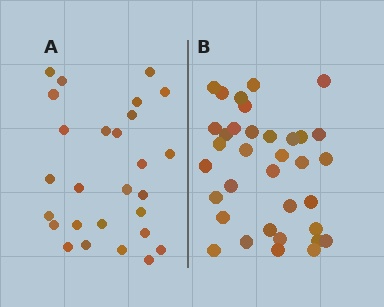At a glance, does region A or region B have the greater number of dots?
Region B (the right region) has more dots.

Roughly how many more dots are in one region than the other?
Region B has roughly 8 or so more dots than region A.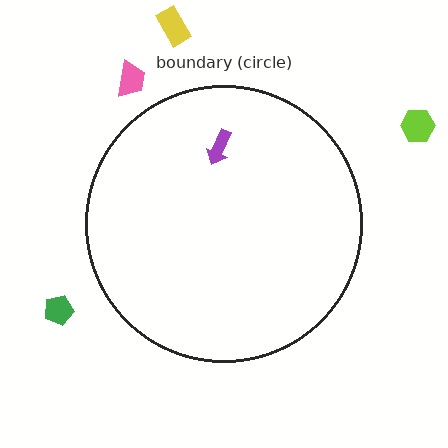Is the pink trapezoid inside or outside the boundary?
Outside.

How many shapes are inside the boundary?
1 inside, 4 outside.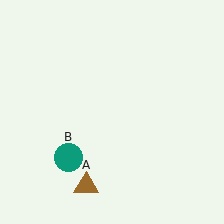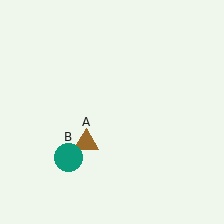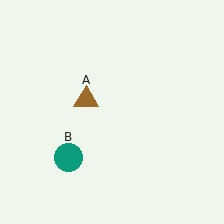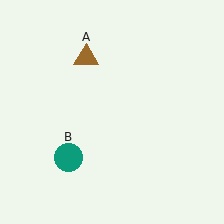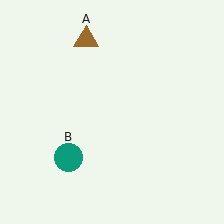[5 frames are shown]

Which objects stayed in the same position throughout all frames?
Teal circle (object B) remained stationary.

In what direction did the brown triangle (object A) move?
The brown triangle (object A) moved up.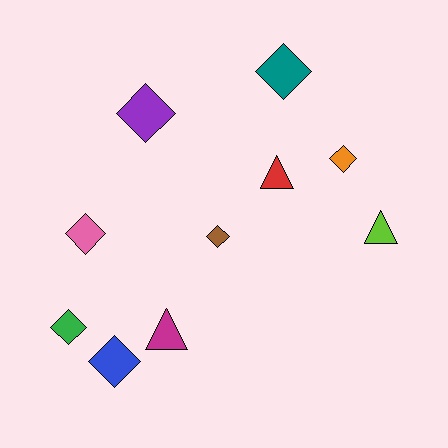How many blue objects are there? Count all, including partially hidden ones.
There is 1 blue object.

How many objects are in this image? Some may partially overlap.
There are 10 objects.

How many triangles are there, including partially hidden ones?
There are 3 triangles.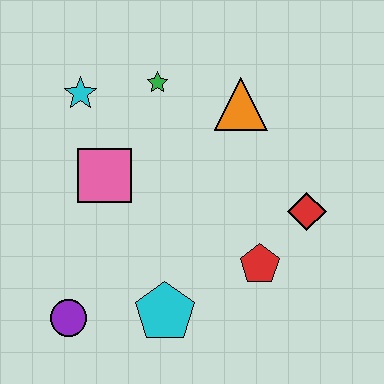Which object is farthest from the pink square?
The red diamond is farthest from the pink square.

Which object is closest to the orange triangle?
The green star is closest to the orange triangle.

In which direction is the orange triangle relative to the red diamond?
The orange triangle is above the red diamond.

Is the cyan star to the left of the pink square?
Yes